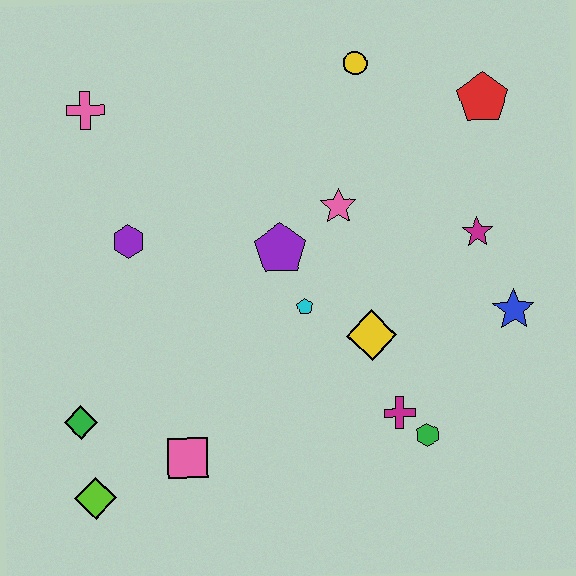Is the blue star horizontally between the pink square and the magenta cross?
No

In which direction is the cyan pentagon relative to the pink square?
The cyan pentagon is above the pink square.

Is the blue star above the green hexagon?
Yes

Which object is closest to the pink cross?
The purple hexagon is closest to the pink cross.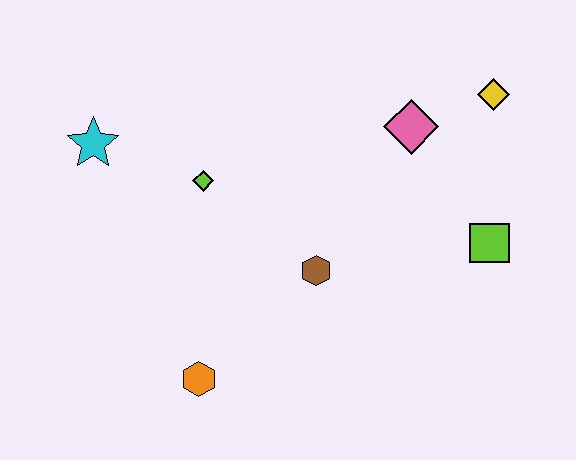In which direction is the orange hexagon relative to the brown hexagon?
The orange hexagon is to the left of the brown hexagon.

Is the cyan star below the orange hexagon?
No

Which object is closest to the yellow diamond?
The pink diamond is closest to the yellow diamond.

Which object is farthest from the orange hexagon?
The yellow diamond is farthest from the orange hexagon.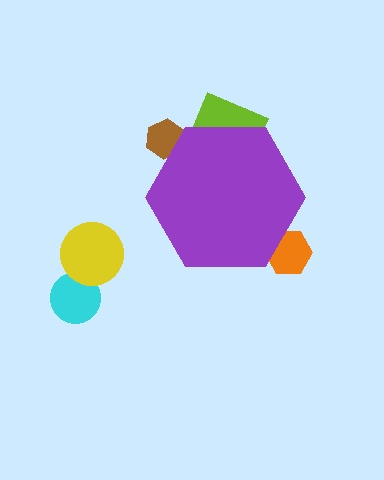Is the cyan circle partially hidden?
No, the cyan circle is fully visible.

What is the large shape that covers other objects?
A purple hexagon.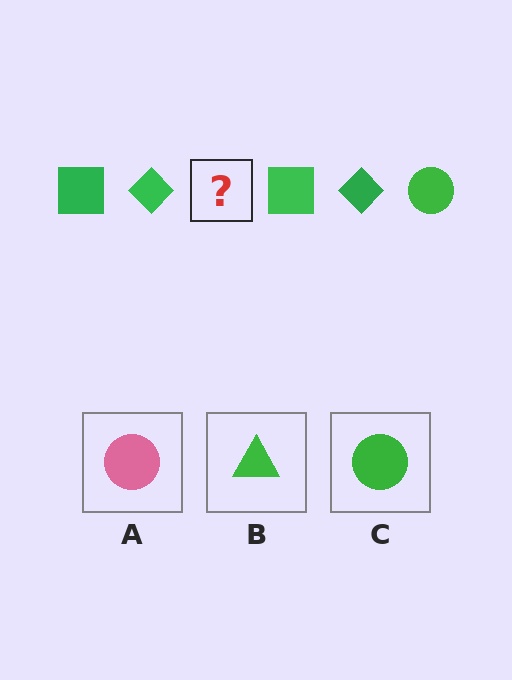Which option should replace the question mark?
Option C.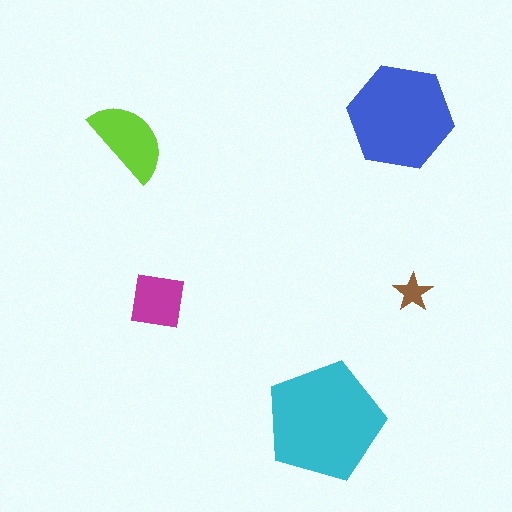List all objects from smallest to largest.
The brown star, the magenta square, the lime semicircle, the blue hexagon, the cyan pentagon.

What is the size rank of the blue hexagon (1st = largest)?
2nd.